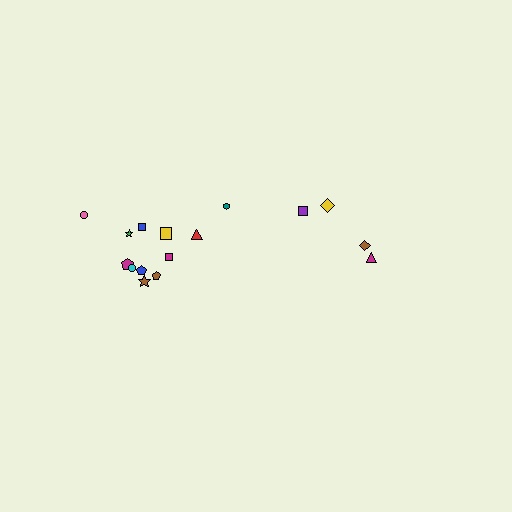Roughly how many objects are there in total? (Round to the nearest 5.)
Roughly 15 objects in total.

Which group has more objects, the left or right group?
The left group.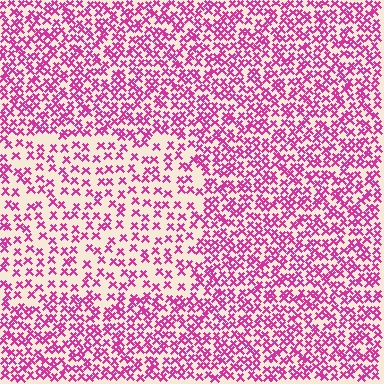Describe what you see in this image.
The image contains small magenta elements arranged at two different densities. A rectangle-shaped region is visible where the elements are less densely packed than the surrounding area.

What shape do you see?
I see a rectangle.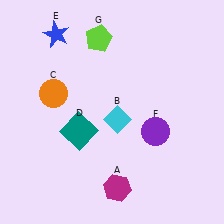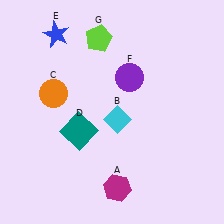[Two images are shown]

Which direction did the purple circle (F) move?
The purple circle (F) moved up.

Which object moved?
The purple circle (F) moved up.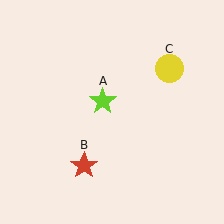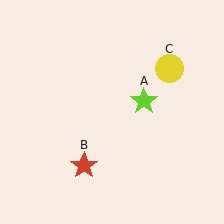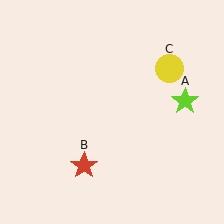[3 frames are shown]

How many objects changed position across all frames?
1 object changed position: lime star (object A).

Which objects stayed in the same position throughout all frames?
Red star (object B) and yellow circle (object C) remained stationary.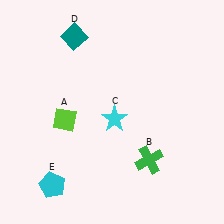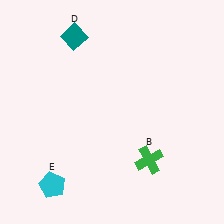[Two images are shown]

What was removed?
The lime diamond (A), the cyan star (C) were removed in Image 2.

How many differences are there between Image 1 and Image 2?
There are 2 differences between the two images.